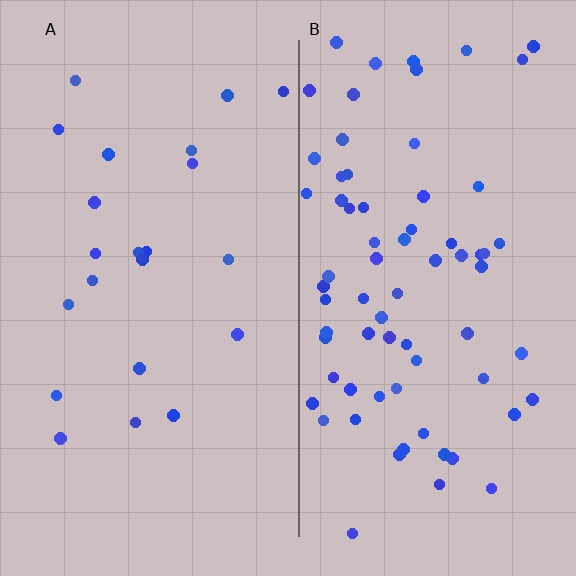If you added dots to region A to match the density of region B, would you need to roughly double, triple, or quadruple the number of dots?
Approximately triple.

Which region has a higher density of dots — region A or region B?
B (the right).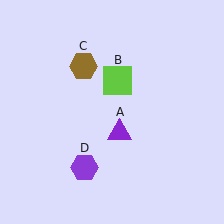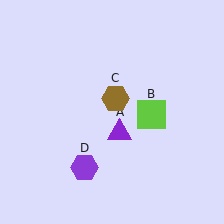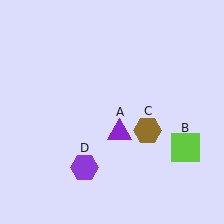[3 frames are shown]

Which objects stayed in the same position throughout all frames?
Purple triangle (object A) and purple hexagon (object D) remained stationary.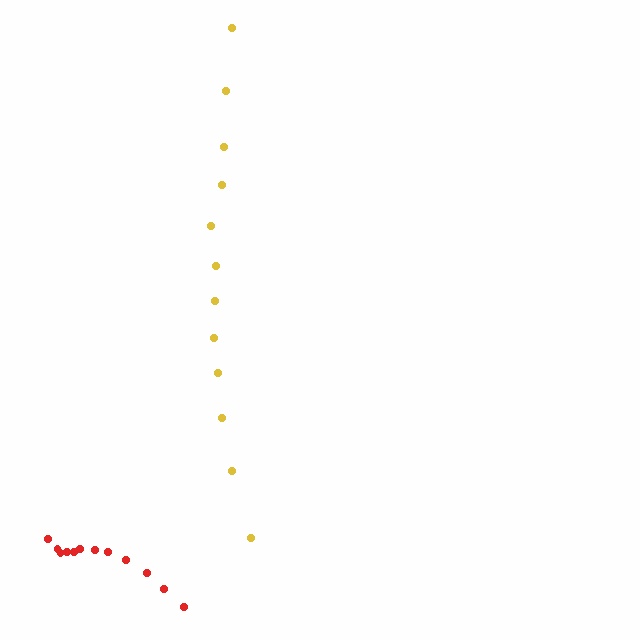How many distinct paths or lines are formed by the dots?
There are 2 distinct paths.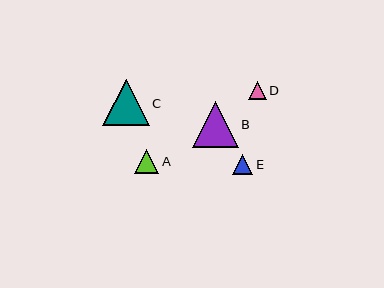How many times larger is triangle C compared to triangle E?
Triangle C is approximately 2.3 times the size of triangle E.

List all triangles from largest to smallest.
From largest to smallest: C, B, A, E, D.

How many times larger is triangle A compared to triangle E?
Triangle A is approximately 1.2 times the size of triangle E.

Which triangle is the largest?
Triangle C is the largest with a size of approximately 46 pixels.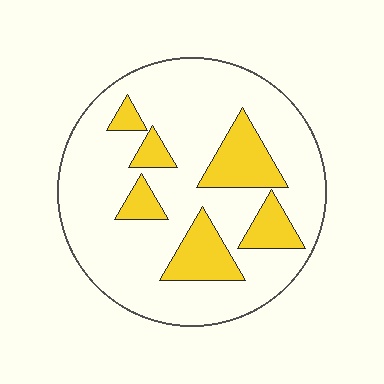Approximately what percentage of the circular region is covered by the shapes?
Approximately 20%.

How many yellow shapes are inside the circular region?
6.